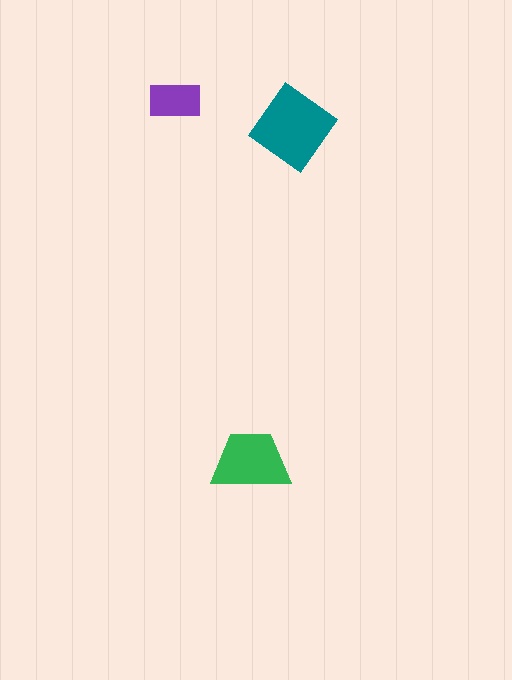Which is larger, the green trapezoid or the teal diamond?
The teal diamond.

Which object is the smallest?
The purple rectangle.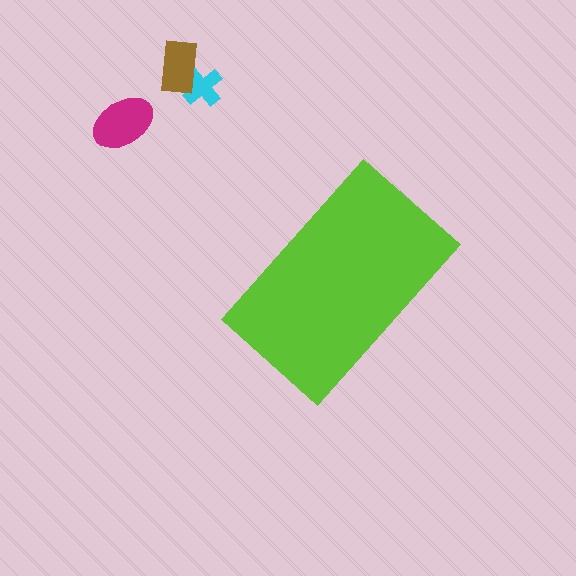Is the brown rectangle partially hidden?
No, the brown rectangle is fully visible.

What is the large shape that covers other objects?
A lime rectangle.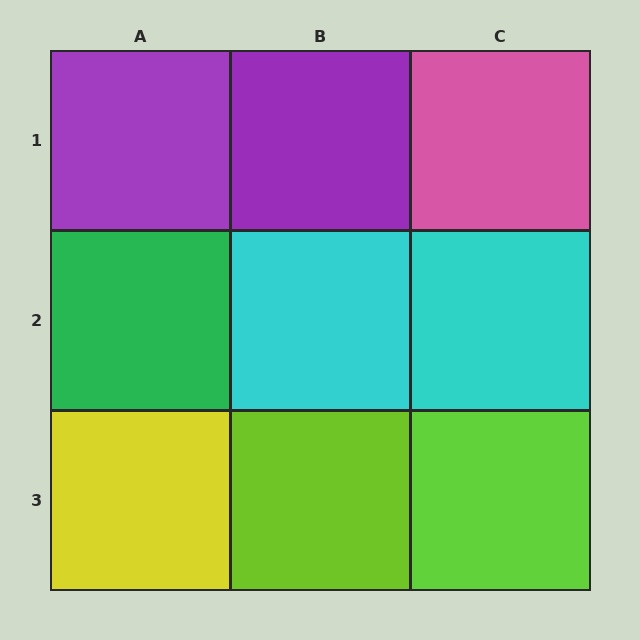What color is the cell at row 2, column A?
Green.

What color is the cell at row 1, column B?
Purple.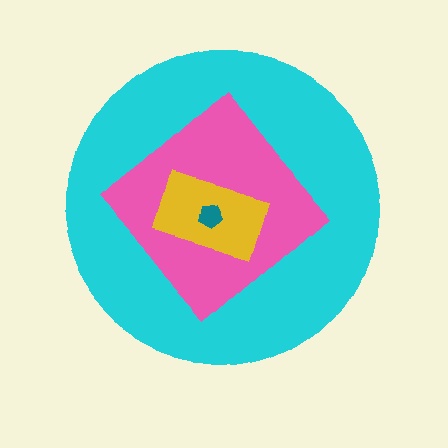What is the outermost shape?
The cyan circle.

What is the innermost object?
The teal pentagon.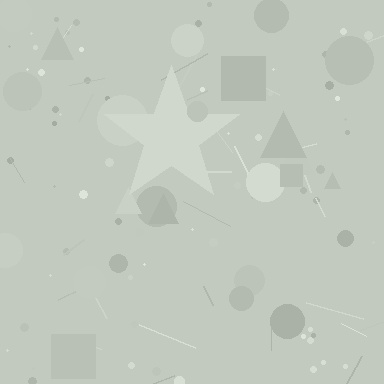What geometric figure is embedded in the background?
A star is embedded in the background.